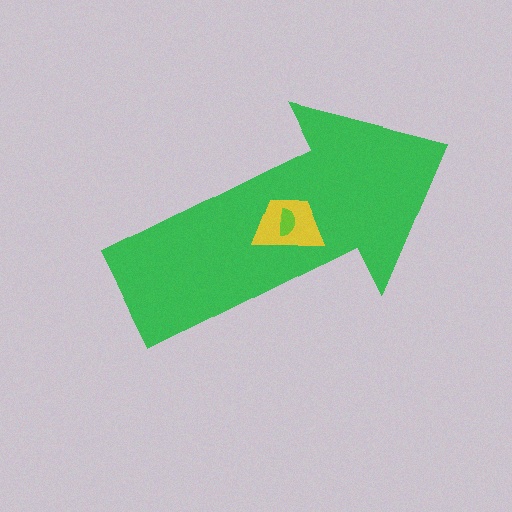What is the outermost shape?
The green arrow.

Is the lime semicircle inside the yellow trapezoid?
Yes.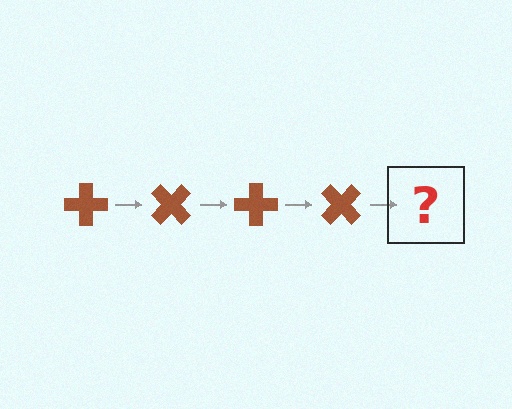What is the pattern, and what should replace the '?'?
The pattern is that the cross rotates 45 degrees each step. The '?' should be a brown cross rotated 180 degrees.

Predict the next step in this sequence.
The next step is a brown cross rotated 180 degrees.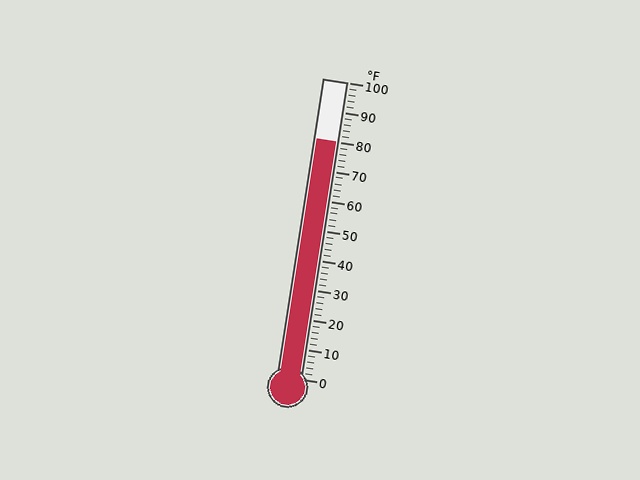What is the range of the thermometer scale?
The thermometer scale ranges from 0°F to 100°F.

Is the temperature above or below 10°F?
The temperature is above 10°F.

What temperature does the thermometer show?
The thermometer shows approximately 80°F.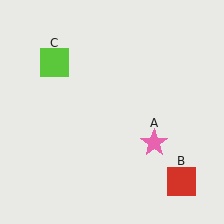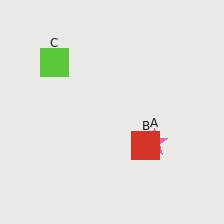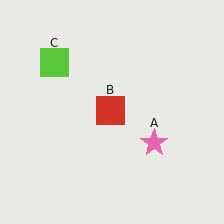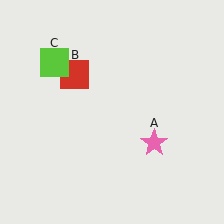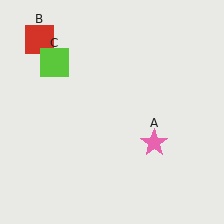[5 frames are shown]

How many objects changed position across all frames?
1 object changed position: red square (object B).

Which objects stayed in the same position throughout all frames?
Pink star (object A) and lime square (object C) remained stationary.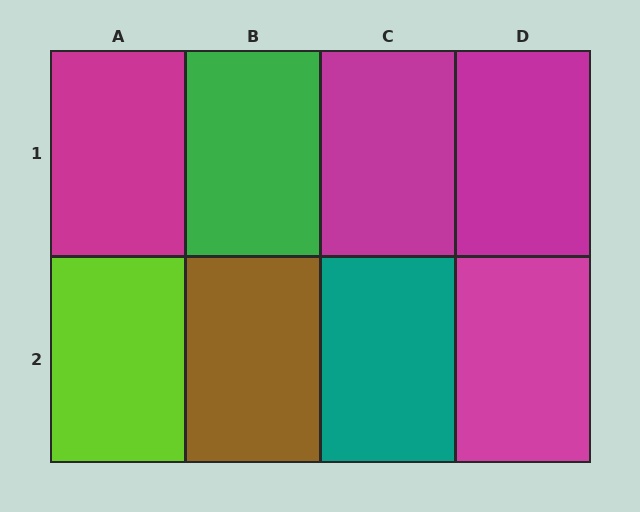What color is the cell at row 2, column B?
Brown.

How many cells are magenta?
4 cells are magenta.